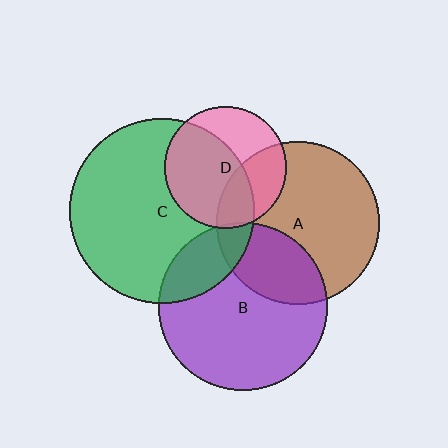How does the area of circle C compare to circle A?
Approximately 1.3 times.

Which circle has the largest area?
Circle C (green).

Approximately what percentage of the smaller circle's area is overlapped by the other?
Approximately 20%.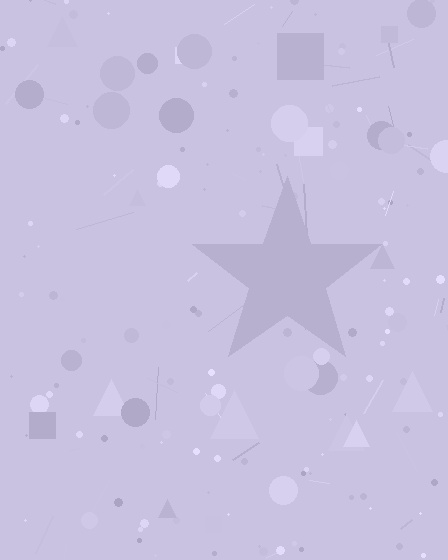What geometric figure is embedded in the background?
A star is embedded in the background.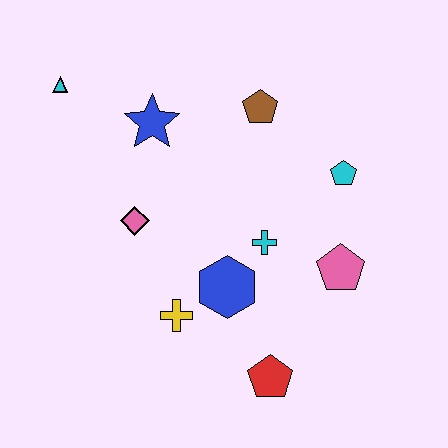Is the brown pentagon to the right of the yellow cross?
Yes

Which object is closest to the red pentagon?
The blue hexagon is closest to the red pentagon.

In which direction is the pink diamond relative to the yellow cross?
The pink diamond is above the yellow cross.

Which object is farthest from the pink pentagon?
The cyan triangle is farthest from the pink pentagon.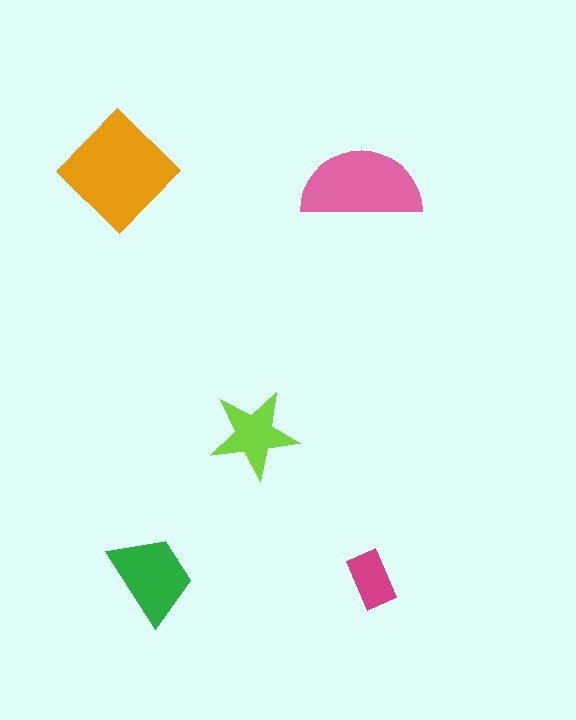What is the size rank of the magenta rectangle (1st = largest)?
5th.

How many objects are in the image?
There are 5 objects in the image.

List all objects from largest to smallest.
The orange diamond, the pink semicircle, the green trapezoid, the lime star, the magenta rectangle.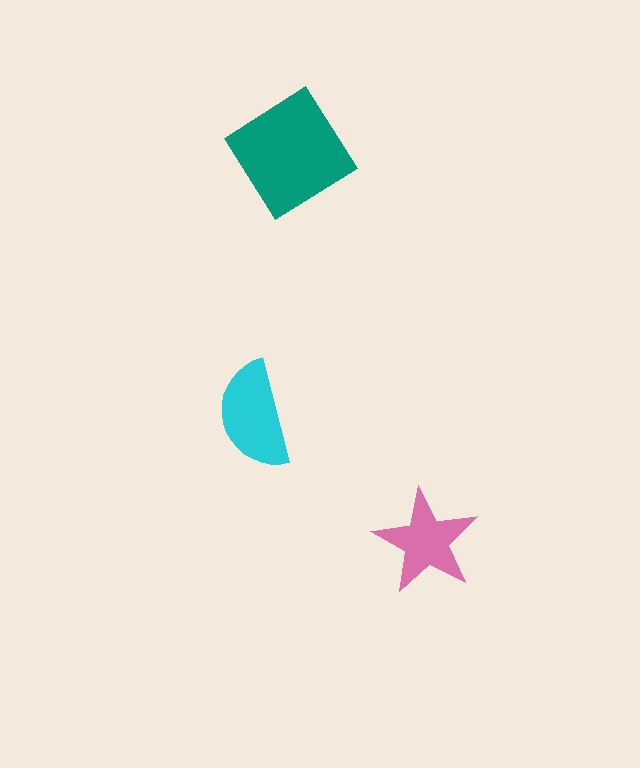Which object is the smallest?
The pink star.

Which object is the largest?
The teal diamond.